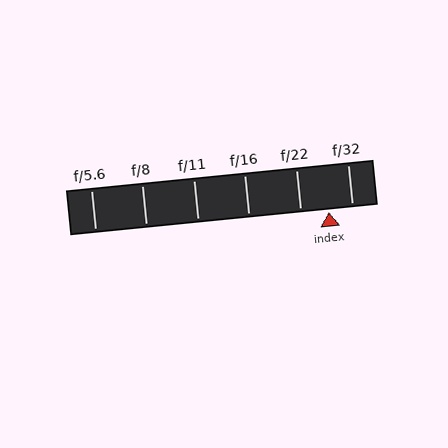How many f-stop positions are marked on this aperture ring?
There are 6 f-stop positions marked.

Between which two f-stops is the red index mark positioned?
The index mark is between f/22 and f/32.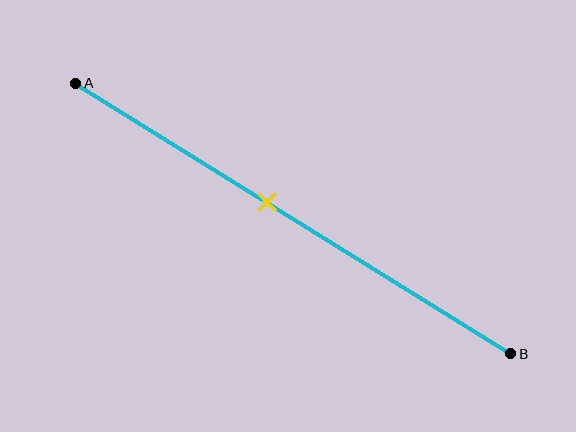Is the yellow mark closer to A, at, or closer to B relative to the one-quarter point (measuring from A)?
The yellow mark is closer to point B than the one-quarter point of segment AB.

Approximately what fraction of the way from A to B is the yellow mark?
The yellow mark is approximately 45% of the way from A to B.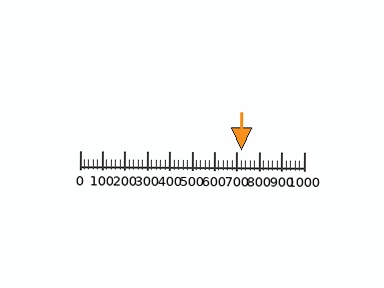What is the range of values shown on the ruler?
The ruler shows values from 0 to 1000.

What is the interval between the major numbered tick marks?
The major tick marks are spaced 100 units apart.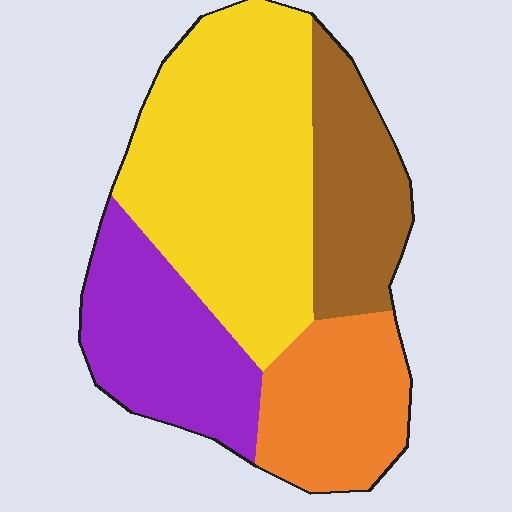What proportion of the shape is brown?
Brown covers around 20% of the shape.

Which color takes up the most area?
Yellow, at roughly 40%.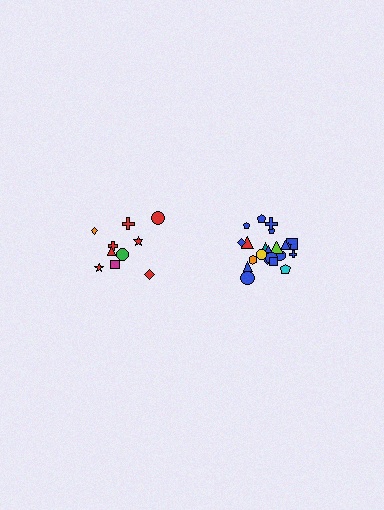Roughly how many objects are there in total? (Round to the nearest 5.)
Roughly 30 objects in total.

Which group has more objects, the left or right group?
The right group.